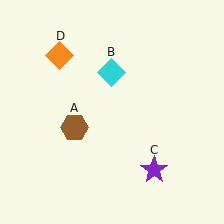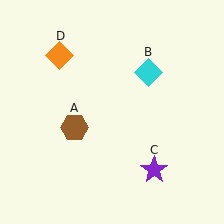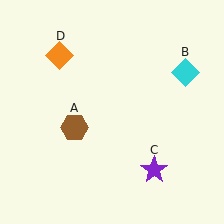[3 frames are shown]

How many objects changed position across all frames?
1 object changed position: cyan diamond (object B).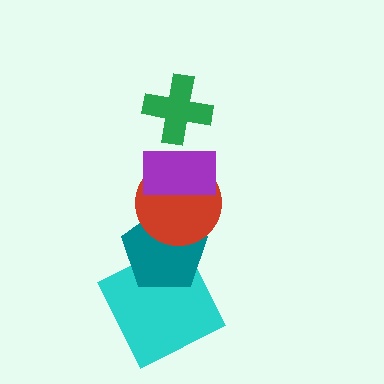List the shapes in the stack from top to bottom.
From top to bottom: the green cross, the purple rectangle, the red circle, the teal pentagon, the cyan square.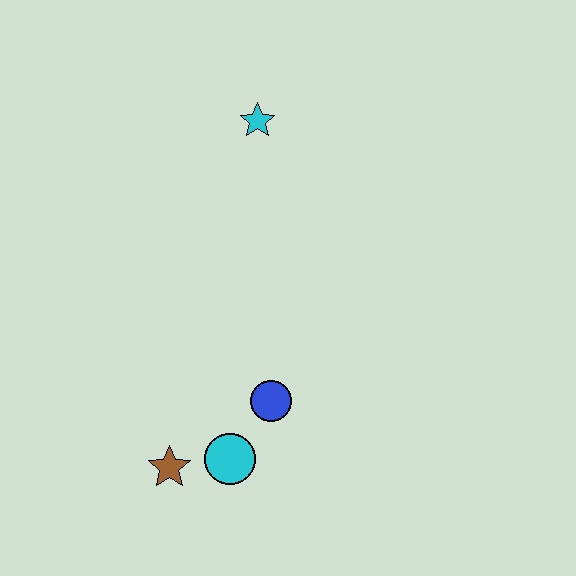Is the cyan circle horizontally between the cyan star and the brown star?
Yes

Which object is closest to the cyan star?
The blue circle is closest to the cyan star.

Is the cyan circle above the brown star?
Yes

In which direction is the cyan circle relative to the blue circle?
The cyan circle is below the blue circle.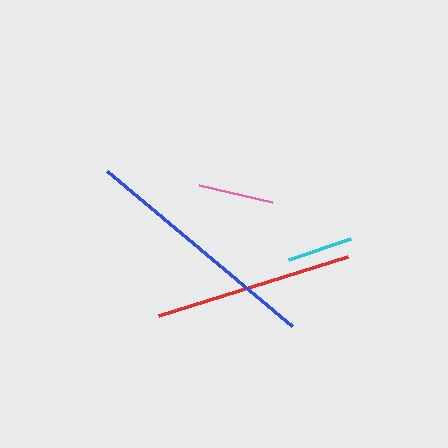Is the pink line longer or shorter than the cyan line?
The pink line is longer than the cyan line.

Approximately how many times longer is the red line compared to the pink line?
The red line is approximately 2.6 times the length of the pink line.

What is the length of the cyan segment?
The cyan segment is approximately 65 pixels long.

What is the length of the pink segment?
The pink segment is approximately 75 pixels long.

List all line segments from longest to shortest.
From longest to shortest: blue, red, pink, cyan.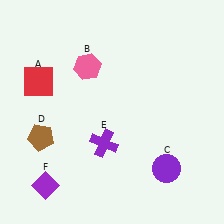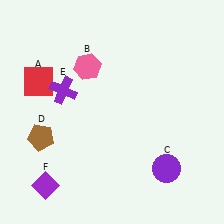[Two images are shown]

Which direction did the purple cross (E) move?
The purple cross (E) moved up.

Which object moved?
The purple cross (E) moved up.